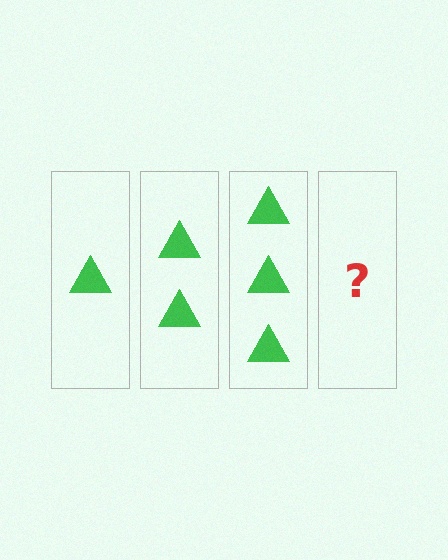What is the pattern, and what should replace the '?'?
The pattern is that each step adds one more triangle. The '?' should be 4 triangles.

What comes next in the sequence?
The next element should be 4 triangles.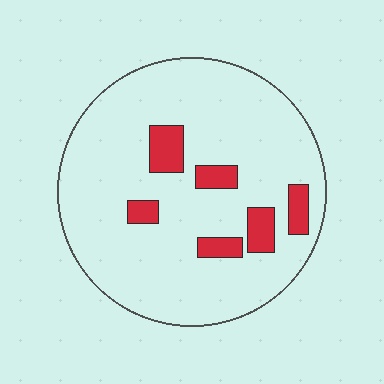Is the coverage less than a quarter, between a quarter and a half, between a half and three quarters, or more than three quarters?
Less than a quarter.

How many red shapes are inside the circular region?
6.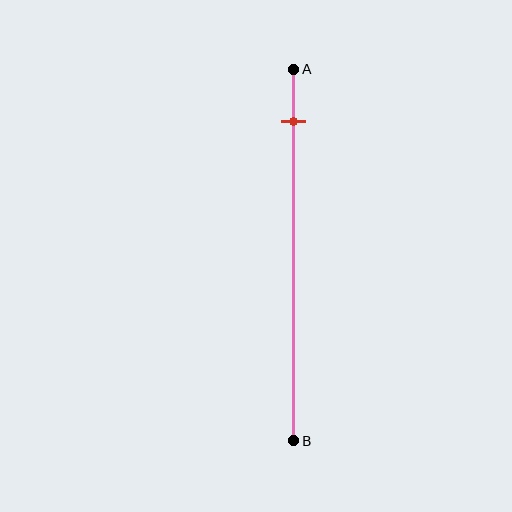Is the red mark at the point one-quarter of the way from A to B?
No, the mark is at about 15% from A, not at the 25% one-quarter point.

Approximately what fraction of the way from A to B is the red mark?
The red mark is approximately 15% of the way from A to B.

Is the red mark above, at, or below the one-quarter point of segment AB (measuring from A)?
The red mark is above the one-quarter point of segment AB.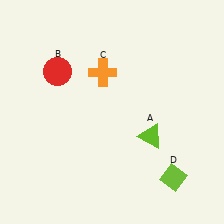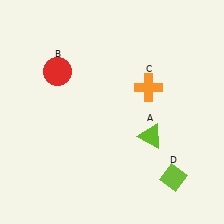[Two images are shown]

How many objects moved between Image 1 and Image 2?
1 object moved between the two images.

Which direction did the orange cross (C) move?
The orange cross (C) moved right.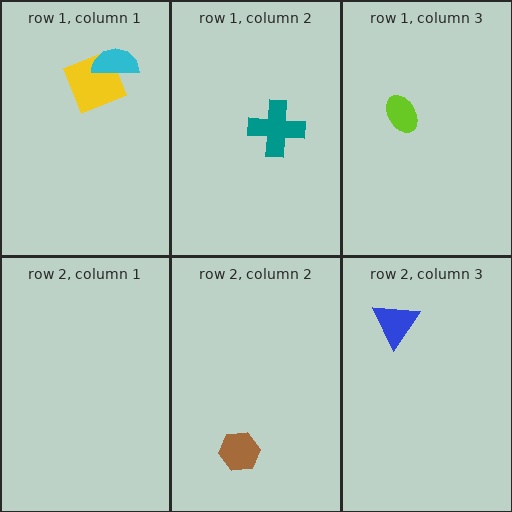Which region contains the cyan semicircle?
The row 1, column 1 region.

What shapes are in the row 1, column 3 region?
The lime ellipse.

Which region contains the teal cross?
The row 1, column 2 region.